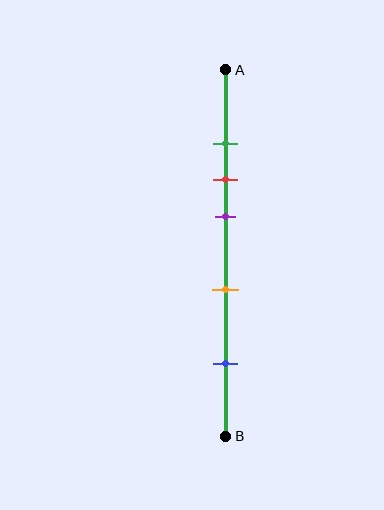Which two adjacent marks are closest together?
The green and red marks are the closest adjacent pair.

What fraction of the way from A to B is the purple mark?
The purple mark is approximately 40% (0.4) of the way from A to B.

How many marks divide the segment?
There are 5 marks dividing the segment.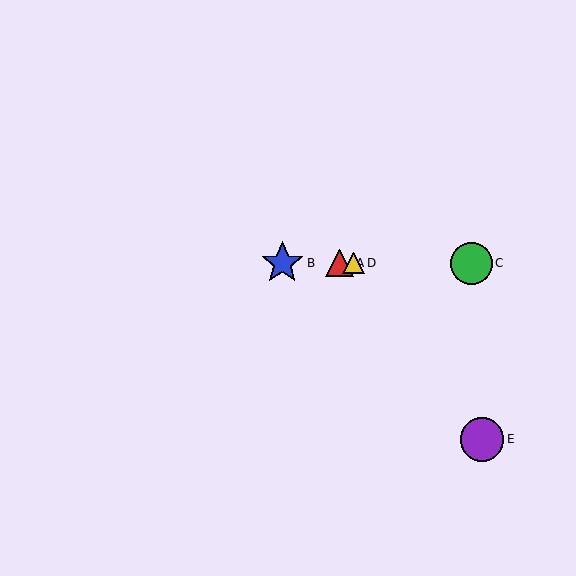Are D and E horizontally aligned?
No, D is at y≈263 and E is at y≈439.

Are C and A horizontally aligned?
Yes, both are at y≈263.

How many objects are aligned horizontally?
4 objects (A, B, C, D) are aligned horizontally.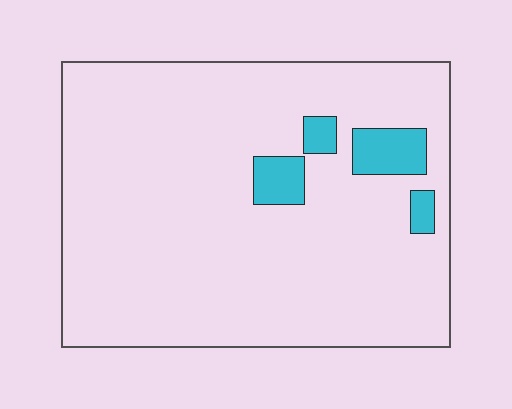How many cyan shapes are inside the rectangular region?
4.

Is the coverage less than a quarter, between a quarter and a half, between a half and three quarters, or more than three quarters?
Less than a quarter.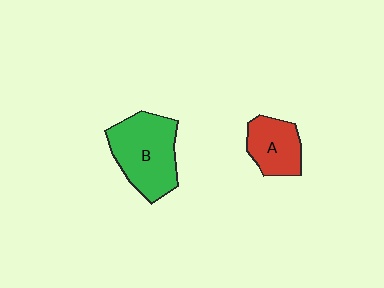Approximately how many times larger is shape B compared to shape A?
Approximately 1.6 times.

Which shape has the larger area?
Shape B (green).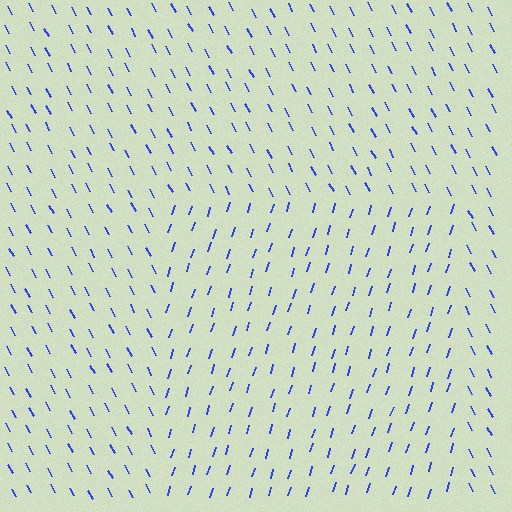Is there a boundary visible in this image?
Yes, there is a texture boundary formed by a change in line orientation.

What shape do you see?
I see a rectangle.